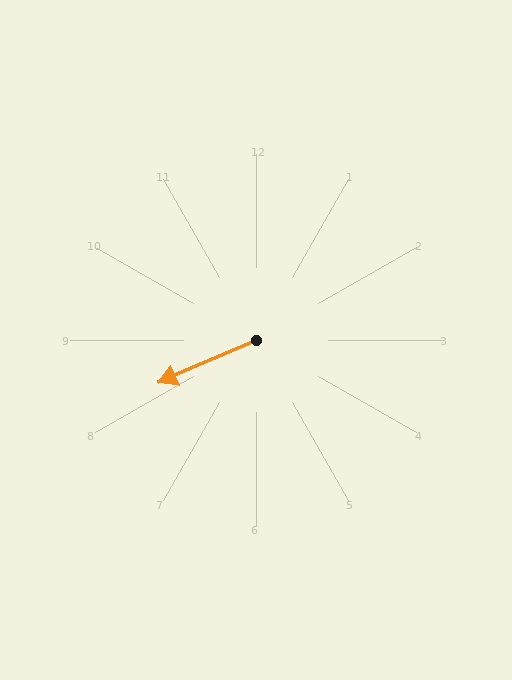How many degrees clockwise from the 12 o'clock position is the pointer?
Approximately 246 degrees.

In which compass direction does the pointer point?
Southwest.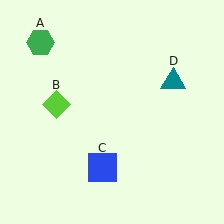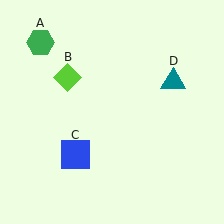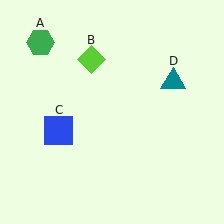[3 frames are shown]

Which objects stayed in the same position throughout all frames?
Green hexagon (object A) and teal triangle (object D) remained stationary.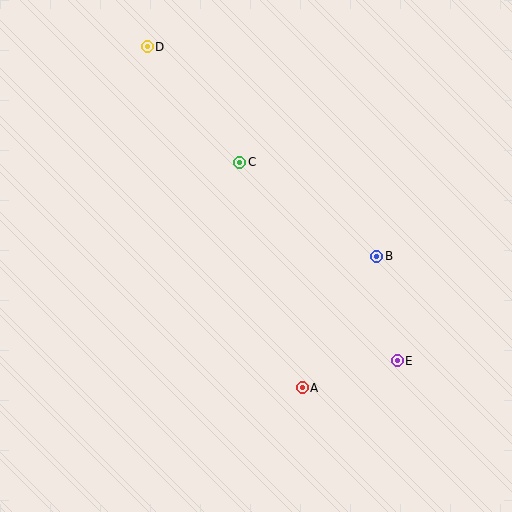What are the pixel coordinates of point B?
Point B is at (377, 256).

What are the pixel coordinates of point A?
Point A is at (302, 388).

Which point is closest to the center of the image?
Point C at (240, 162) is closest to the center.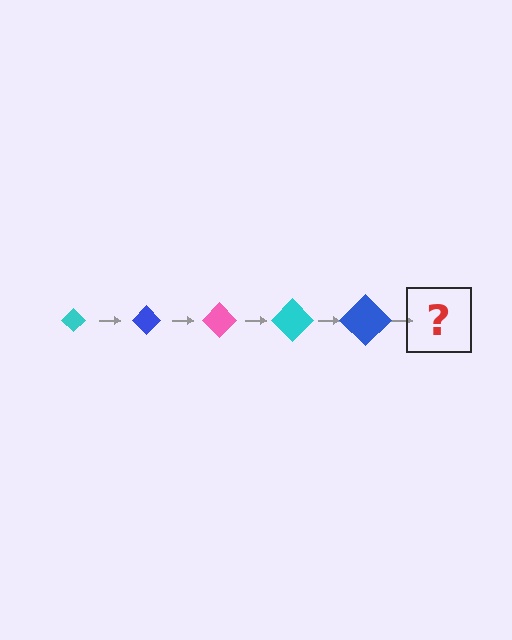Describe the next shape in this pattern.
It should be a pink diamond, larger than the previous one.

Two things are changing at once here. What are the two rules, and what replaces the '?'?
The two rules are that the diamond grows larger each step and the color cycles through cyan, blue, and pink. The '?' should be a pink diamond, larger than the previous one.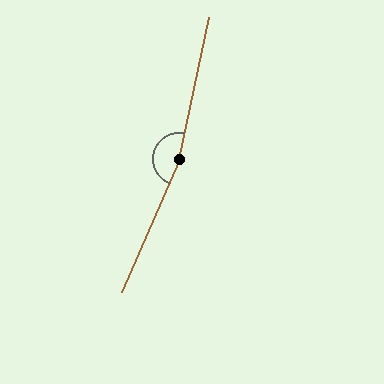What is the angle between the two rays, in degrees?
Approximately 169 degrees.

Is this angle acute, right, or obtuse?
It is obtuse.